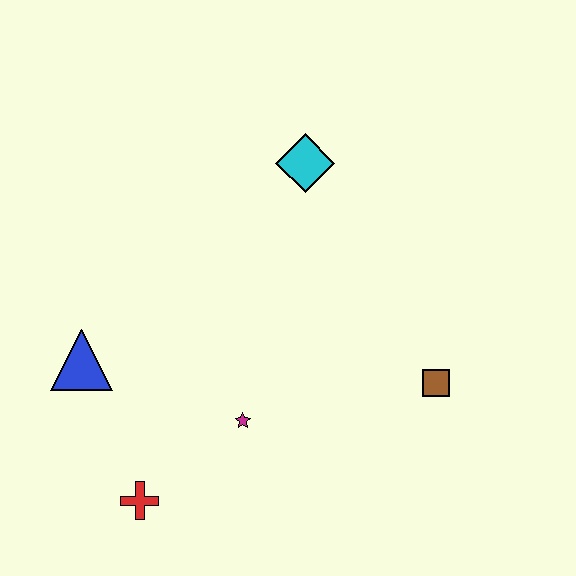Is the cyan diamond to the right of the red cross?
Yes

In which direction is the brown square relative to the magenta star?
The brown square is to the right of the magenta star.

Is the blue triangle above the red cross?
Yes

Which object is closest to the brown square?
The magenta star is closest to the brown square.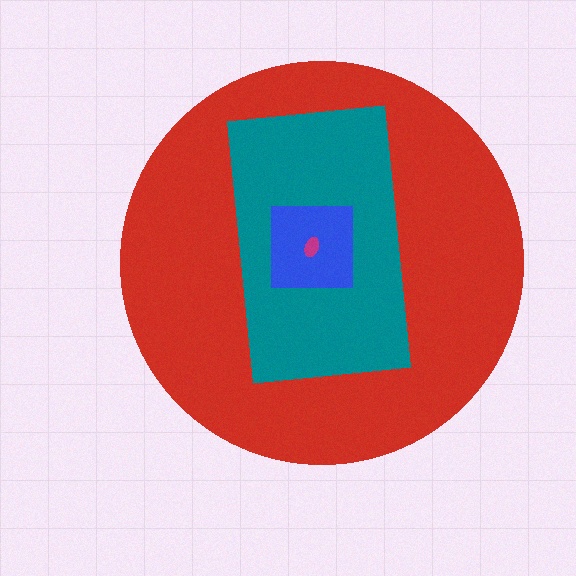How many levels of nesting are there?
4.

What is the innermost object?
The magenta ellipse.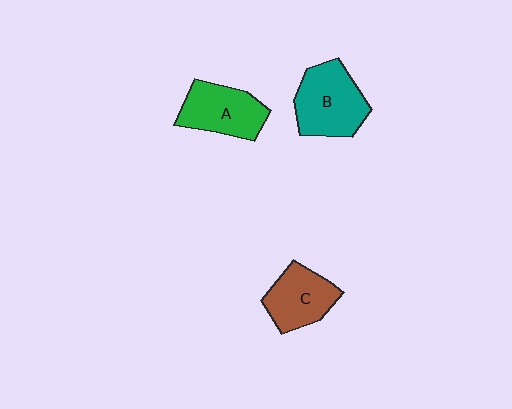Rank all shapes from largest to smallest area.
From largest to smallest: B (teal), A (green), C (brown).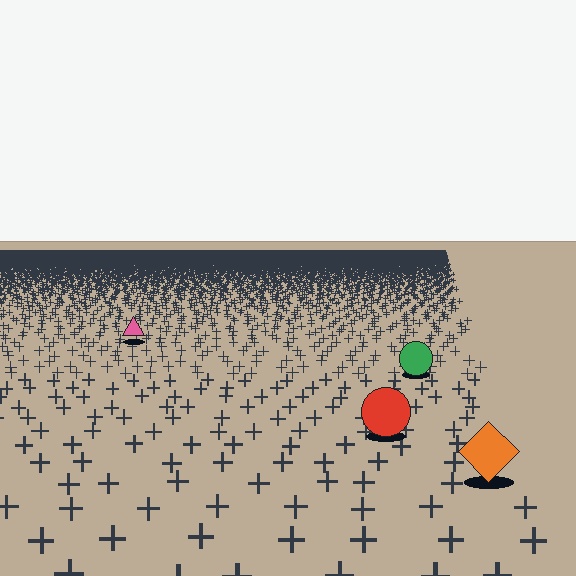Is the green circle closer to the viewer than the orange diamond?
No. The orange diamond is closer — you can tell from the texture gradient: the ground texture is coarser near it.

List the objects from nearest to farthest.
From nearest to farthest: the orange diamond, the red circle, the green circle, the pink triangle.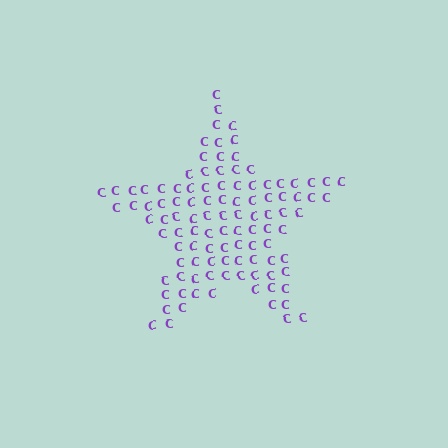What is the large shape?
The large shape is a star.